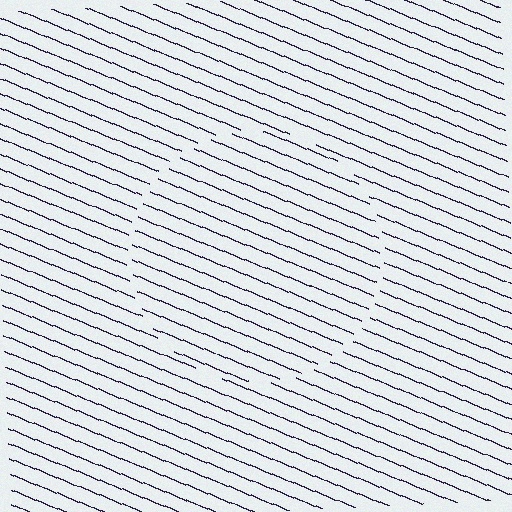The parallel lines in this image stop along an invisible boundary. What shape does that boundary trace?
An illusory circle. The interior of the shape contains the same grating, shifted by half a period — the contour is defined by the phase discontinuity where line-ends from the inner and outer gratings abut.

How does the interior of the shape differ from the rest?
The interior of the shape contains the same grating, shifted by half a period — the contour is defined by the phase discontinuity where line-ends from the inner and outer gratings abut.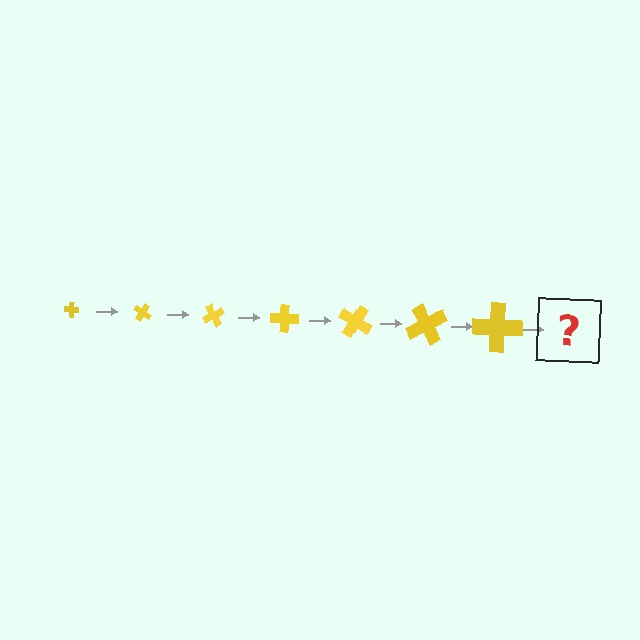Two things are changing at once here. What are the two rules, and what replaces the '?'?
The two rules are that the cross grows larger each step and it rotates 30 degrees each step. The '?' should be a cross, larger than the previous one and rotated 210 degrees from the start.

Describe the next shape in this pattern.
It should be a cross, larger than the previous one and rotated 210 degrees from the start.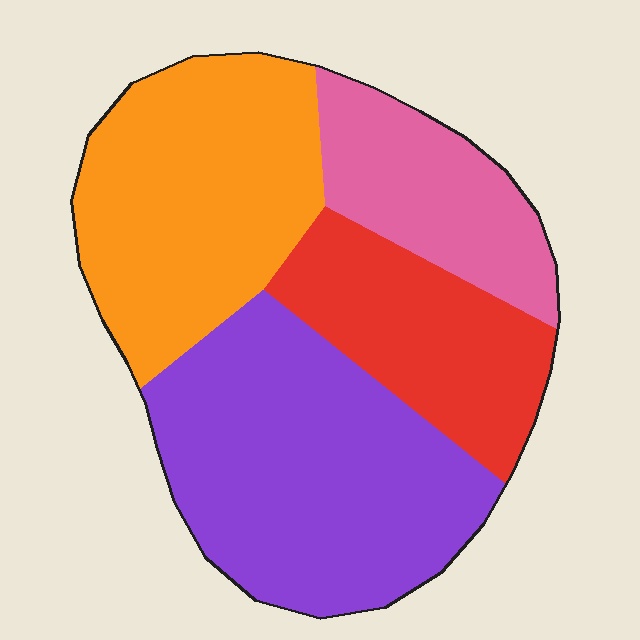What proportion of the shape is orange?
Orange takes up between a quarter and a half of the shape.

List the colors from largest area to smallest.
From largest to smallest: purple, orange, red, pink.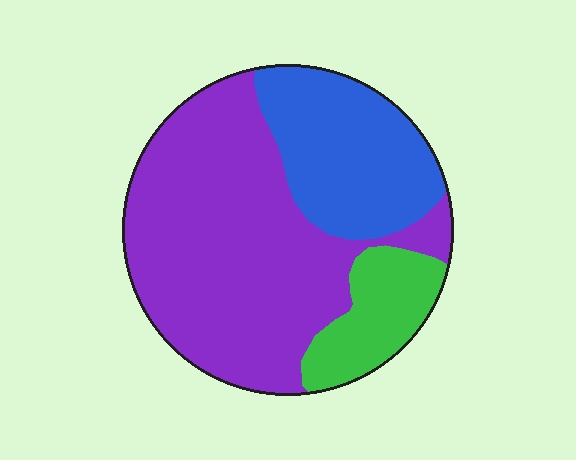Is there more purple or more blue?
Purple.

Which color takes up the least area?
Green, at roughly 15%.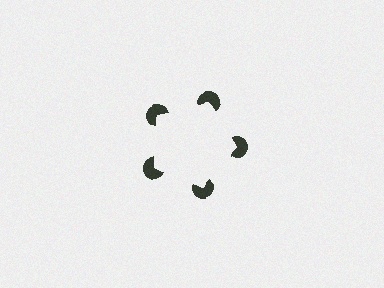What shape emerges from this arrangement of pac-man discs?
An illusory pentagon — its edges are inferred from the aligned wedge cuts in the pac-man discs, not physically drawn.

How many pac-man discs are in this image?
There are 5 — one at each vertex of the illusory pentagon.